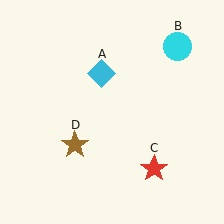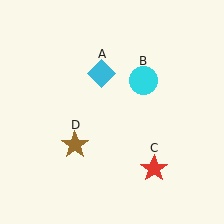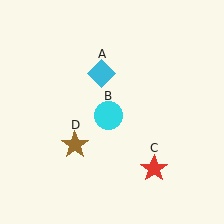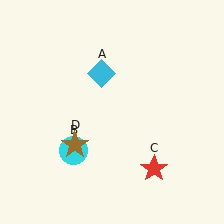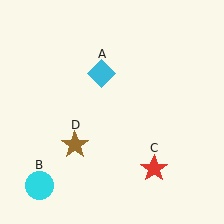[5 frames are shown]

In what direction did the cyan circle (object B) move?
The cyan circle (object B) moved down and to the left.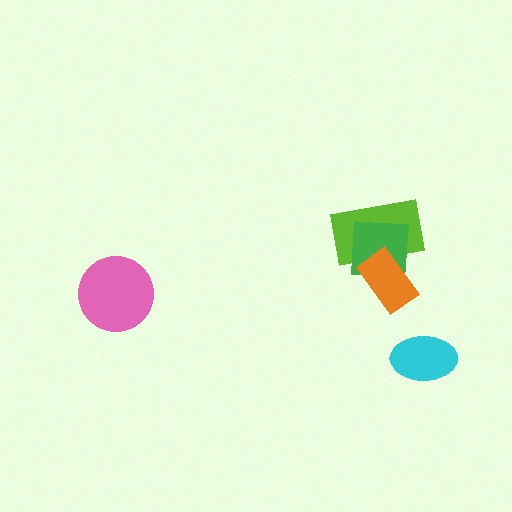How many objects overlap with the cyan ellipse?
0 objects overlap with the cyan ellipse.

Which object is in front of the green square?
The orange rectangle is in front of the green square.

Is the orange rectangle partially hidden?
No, no other shape covers it.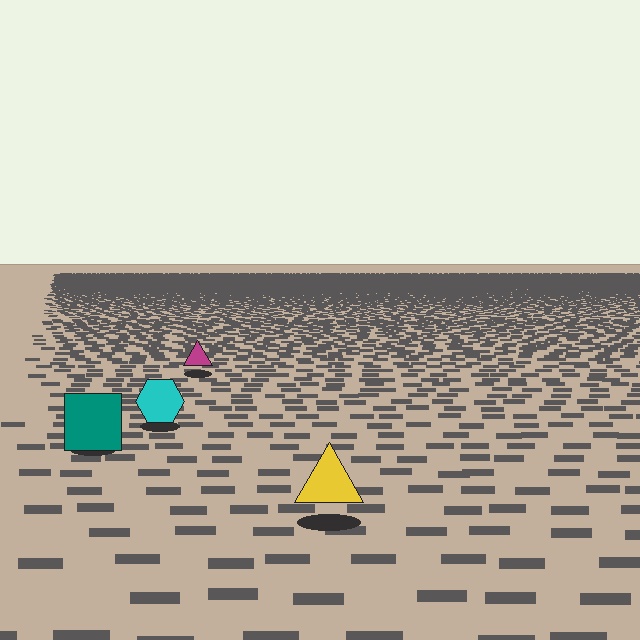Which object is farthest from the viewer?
The magenta triangle is farthest from the viewer. It appears smaller and the ground texture around it is denser.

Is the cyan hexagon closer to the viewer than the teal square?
No. The teal square is closer — you can tell from the texture gradient: the ground texture is coarser near it.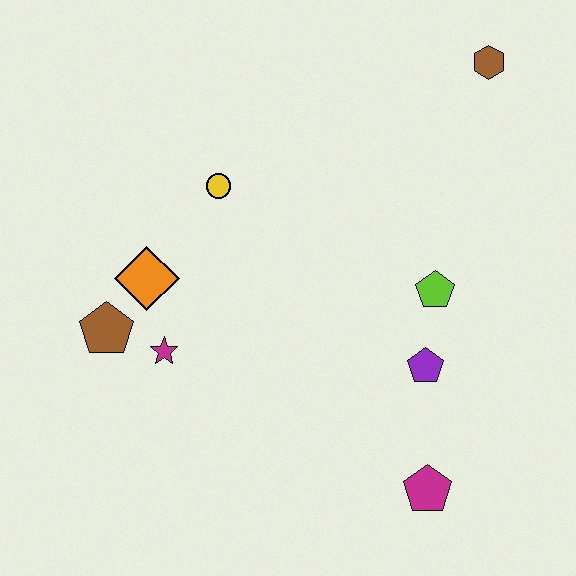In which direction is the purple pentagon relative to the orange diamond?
The purple pentagon is to the right of the orange diamond.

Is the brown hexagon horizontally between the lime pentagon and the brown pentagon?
No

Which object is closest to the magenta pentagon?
The purple pentagon is closest to the magenta pentagon.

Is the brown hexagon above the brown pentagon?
Yes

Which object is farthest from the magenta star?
The brown hexagon is farthest from the magenta star.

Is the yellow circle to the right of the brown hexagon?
No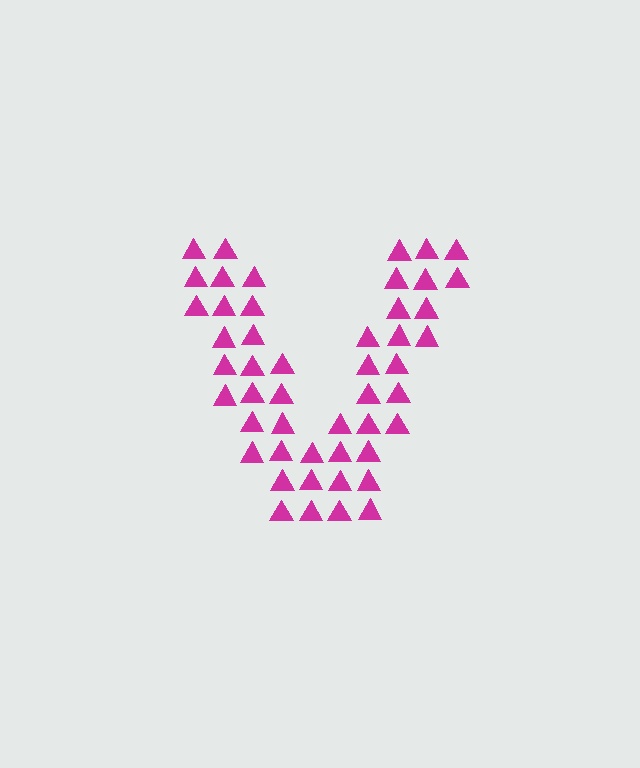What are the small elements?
The small elements are triangles.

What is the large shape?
The large shape is the letter V.